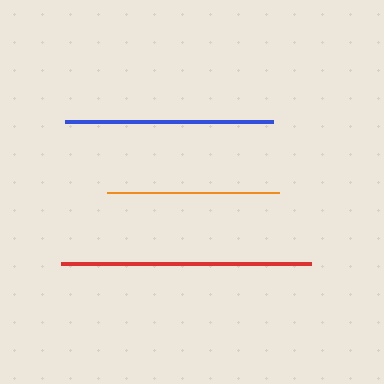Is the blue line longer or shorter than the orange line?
The blue line is longer than the orange line.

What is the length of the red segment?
The red segment is approximately 249 pixels long.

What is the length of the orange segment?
The orange segment is approximately 172 pixels long.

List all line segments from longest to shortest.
From longest to shortest: red, blue, orange.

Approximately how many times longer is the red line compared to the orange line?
The red line is approximately 1.4 times the length of the orange line.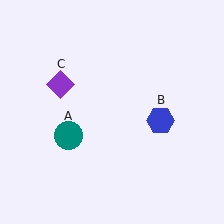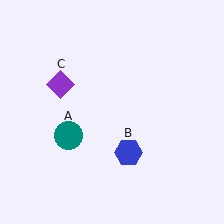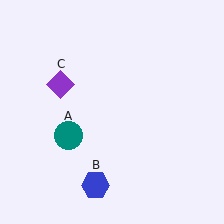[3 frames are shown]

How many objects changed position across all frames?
1 object changed position: blue hexagon (object B).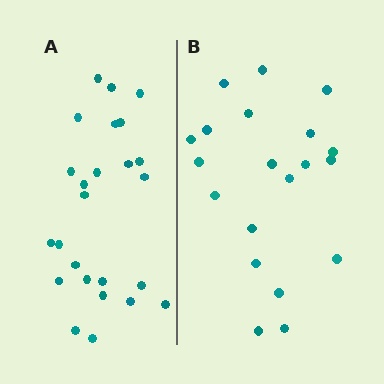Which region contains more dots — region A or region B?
Region A (the left region) has more dots.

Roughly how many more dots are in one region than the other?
Region A has about 5 more dots than region B.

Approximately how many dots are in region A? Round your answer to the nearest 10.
About 20 dots. (The exact count is 25, which rounds to 20.)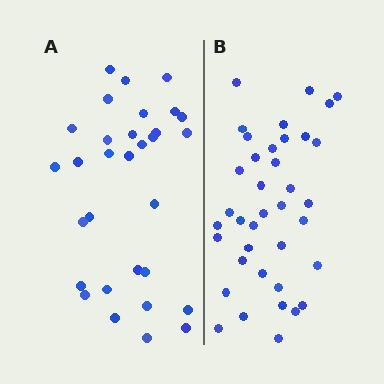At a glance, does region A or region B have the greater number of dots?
Region B (the right region) has more dots.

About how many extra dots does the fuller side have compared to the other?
Region B has roughly 8 or so more dots than region A.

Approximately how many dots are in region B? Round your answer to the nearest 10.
About 40 dots. (The exact count is 38, which rounds to 40.)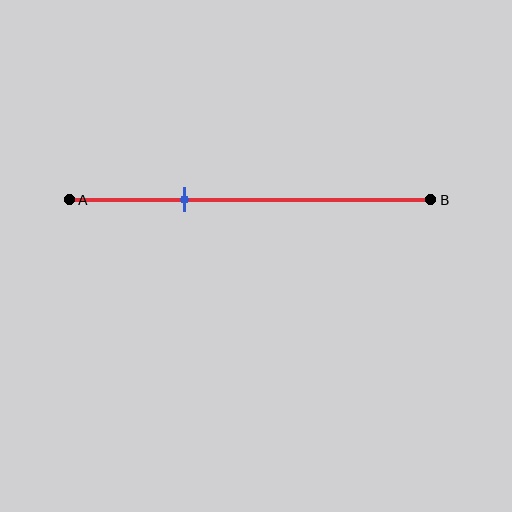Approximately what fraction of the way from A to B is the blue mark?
The blue mark is approximately 30% of the way from A to B.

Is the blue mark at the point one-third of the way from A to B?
Yes, the mark is approximately at the one-third point.